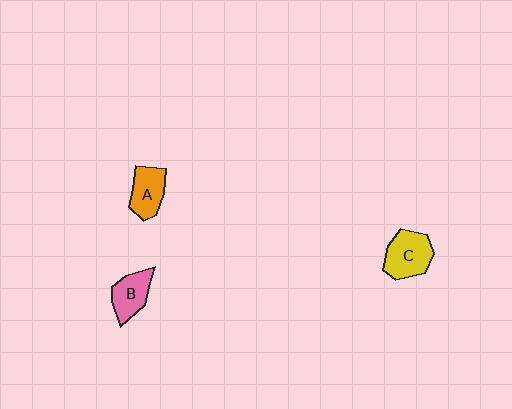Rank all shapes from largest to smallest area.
From largest to smallest: C (yellow), A (orange), B (pink).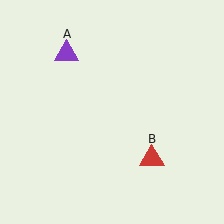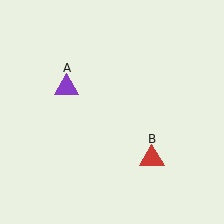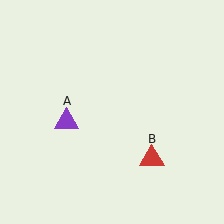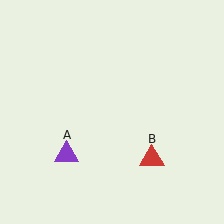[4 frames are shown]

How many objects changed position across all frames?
1 object changed position: purple triangle (object A).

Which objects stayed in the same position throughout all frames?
Red triangle (object B) remained stationary.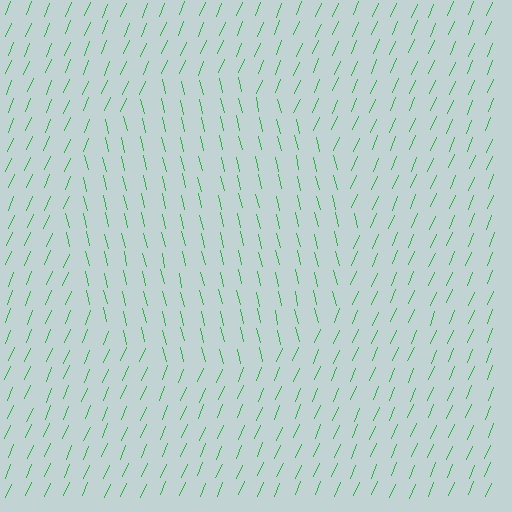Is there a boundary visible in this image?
Yes, there is a texture boundary formed by a change in line orientation.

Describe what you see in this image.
The image is filled with small green line segments. A circle region in the image has lines oriented differently from the surrounding lines, creating a visible texture boundary.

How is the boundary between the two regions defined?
The boundary is defined purely by a change in line orientation (approximately 36 degrees difference). All lines are the same color and thickness.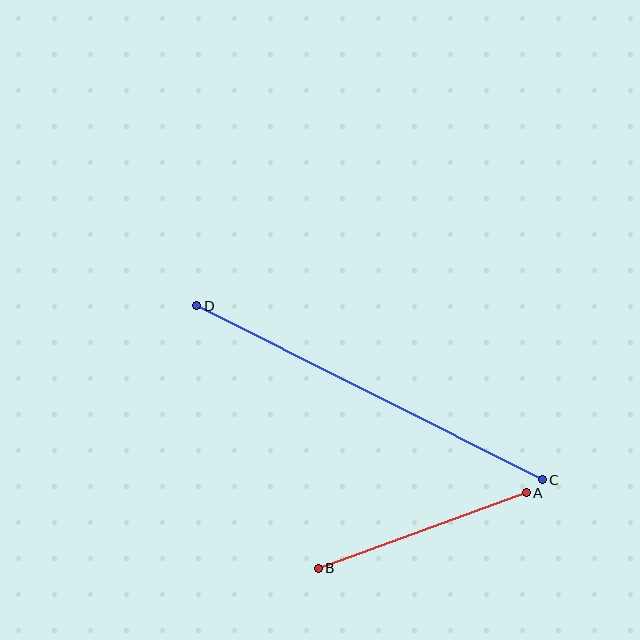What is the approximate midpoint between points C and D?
The midpoint is at approximately (370, 393) pixels.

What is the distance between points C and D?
The distance is approximately 387 pixels.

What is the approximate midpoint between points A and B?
The midpoint is at approximately (422, 530) pixels.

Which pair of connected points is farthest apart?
Points C and D are farthest apart.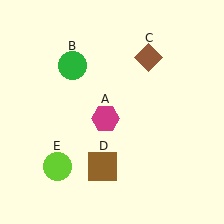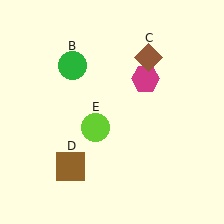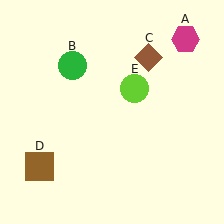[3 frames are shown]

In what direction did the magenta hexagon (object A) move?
The magenta hexagon (object A) moved up and to the right.